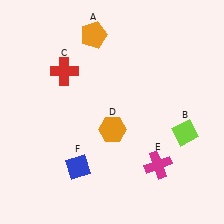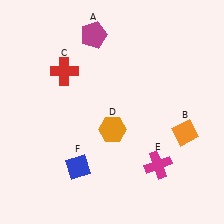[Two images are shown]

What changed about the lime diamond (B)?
In Image 1, B is lime. In Image 2, it changed to orange.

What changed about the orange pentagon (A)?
In Image 1, A is orange. In Image 2, it changed to magenta.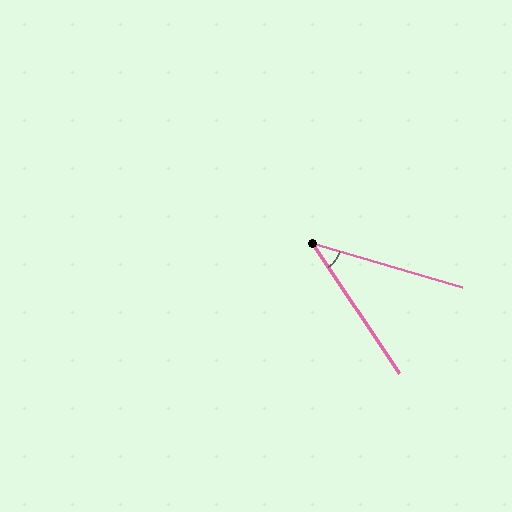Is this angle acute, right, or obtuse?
It is acute.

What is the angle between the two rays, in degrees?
Approximately 40 degrees.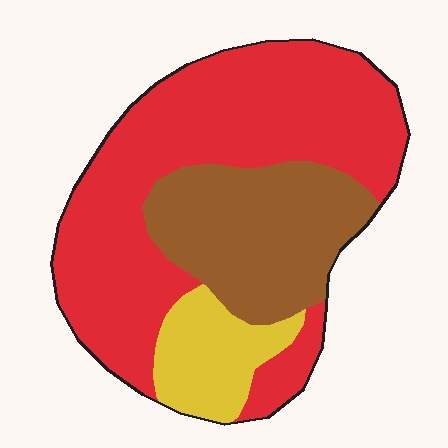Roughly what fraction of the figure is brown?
Brown covers roughly 30% of the figure.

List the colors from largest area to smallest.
From largest to smallest: red, brown, yellow.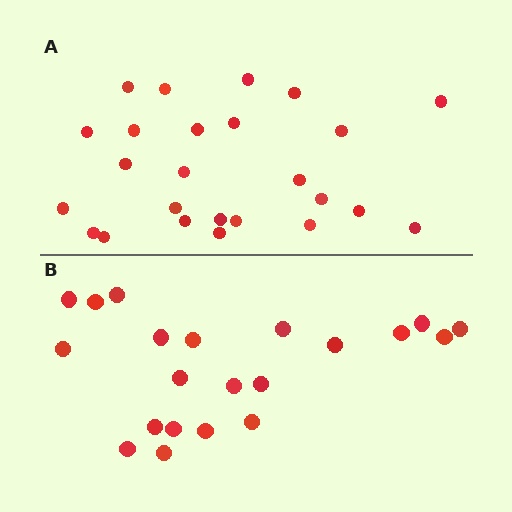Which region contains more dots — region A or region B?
Region A (the top region) has more dots.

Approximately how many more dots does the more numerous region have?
Region A has about 4 more dots than region B.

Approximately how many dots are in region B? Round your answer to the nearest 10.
About 20 dots. (The exact count is 21, which rounds to 20.)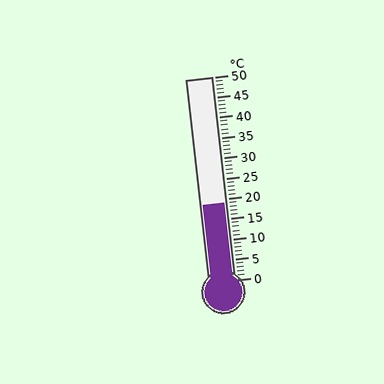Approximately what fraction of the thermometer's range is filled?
The thermometer is filled to approximately 40% of its range.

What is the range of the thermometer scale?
The thermometer scale ranges from 0°C to 50°C.